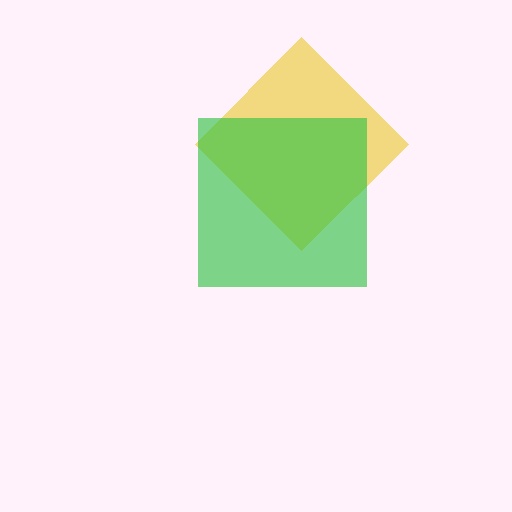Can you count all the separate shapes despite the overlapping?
Yes, there are 2 separate shapes.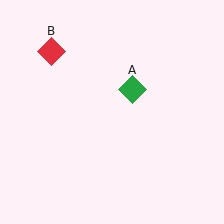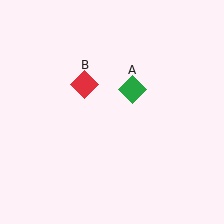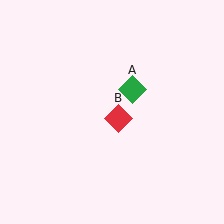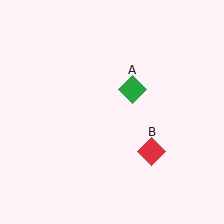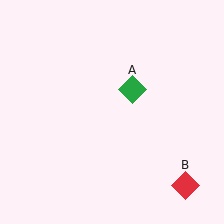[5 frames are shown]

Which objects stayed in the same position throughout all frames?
Green diamond (object A) remained stationary.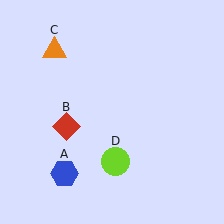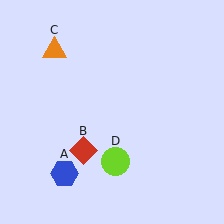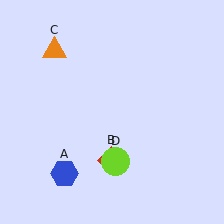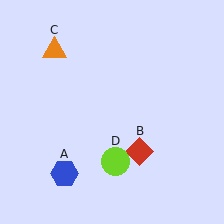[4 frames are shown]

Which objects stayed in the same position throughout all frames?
Blue hexagon (object A) and orange triangle (object C) and lime circle (object D) remained stationary.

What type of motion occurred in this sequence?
The red diamond (object B) rotated counterclockwise around the center of the scene.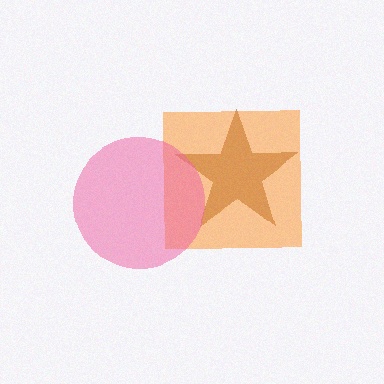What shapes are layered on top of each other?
The layered shapes are: a brown star, an orange square, a pink circle.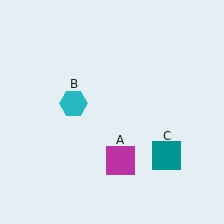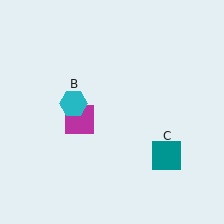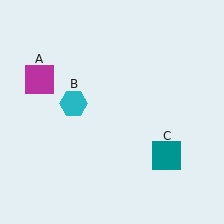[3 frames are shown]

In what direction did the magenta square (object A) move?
The magenta square (object A) moved up and to the left.